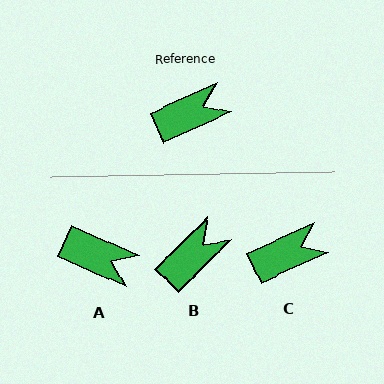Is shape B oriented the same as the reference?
No, it is off by about 20 degrees.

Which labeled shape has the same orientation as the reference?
C.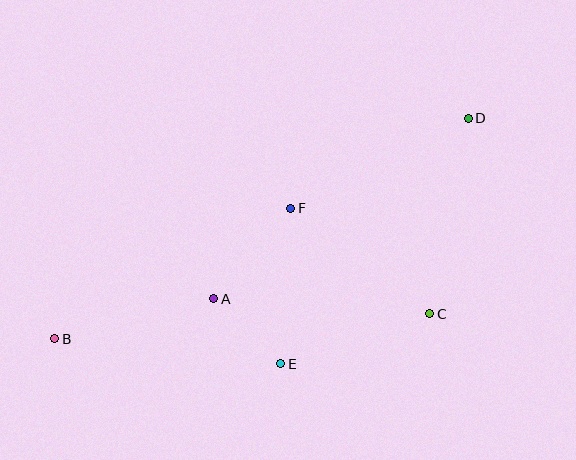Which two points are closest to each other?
Points A and E are closest to each other.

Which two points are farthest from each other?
Points B and D are farthest from each other.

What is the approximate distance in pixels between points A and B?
The distance between A and B is approximately 164 pixels.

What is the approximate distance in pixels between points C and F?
The distance between C and F is approximately 174 pixels.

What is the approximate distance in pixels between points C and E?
The distance between C and E is approximately 157 pixels.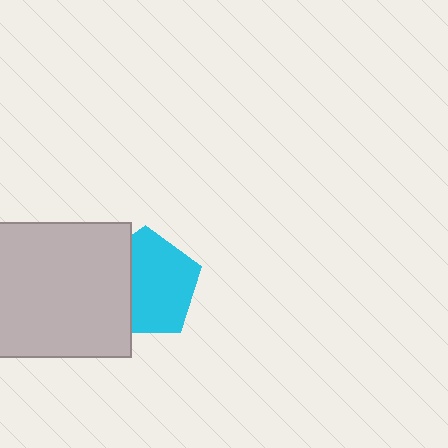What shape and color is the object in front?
The object in front is a light gray square.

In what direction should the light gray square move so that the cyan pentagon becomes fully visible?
The light gray square should move left. That is the shortest direction to clear the overlap and leave the cyan pentagon fully visible.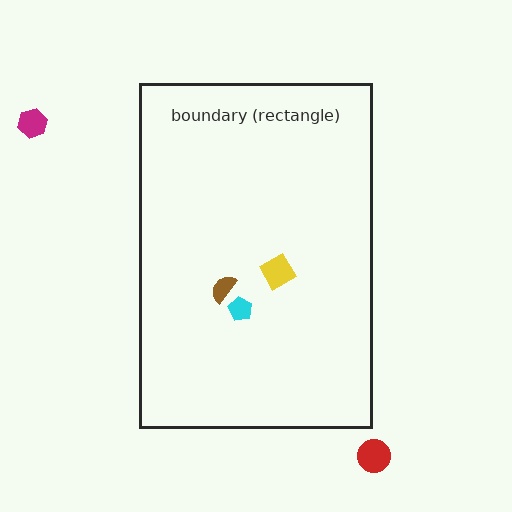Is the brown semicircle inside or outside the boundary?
Inside.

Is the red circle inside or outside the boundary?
Outside.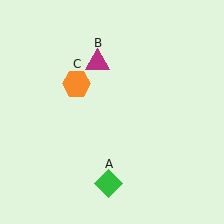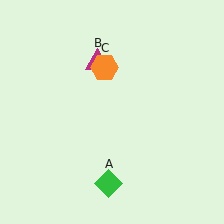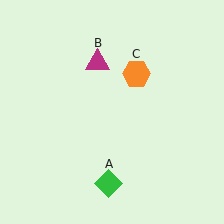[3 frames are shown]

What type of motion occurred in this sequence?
The orange hexagon (object C) rotated clockwise around the center of the scene.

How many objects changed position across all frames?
1 object changed position: orange hexagon (object C).